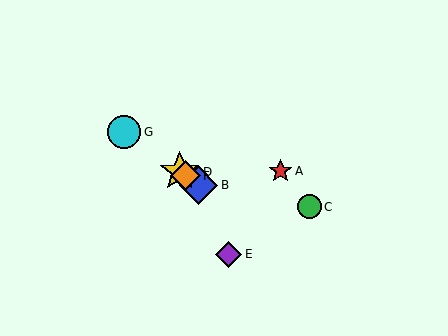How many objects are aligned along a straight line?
4 objects (B, D, F, G) are aligned along a straight line.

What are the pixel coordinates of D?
Object D is at (180, 172).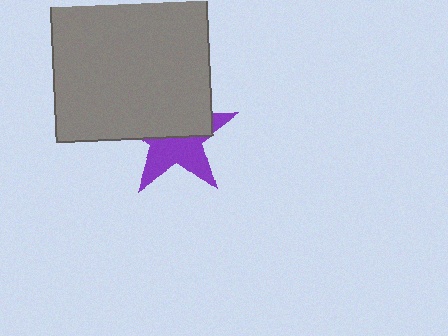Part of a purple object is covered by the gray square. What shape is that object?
It is a star.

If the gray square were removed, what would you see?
You would see the complete purple star.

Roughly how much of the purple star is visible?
About half of it is visible (roughly 49%).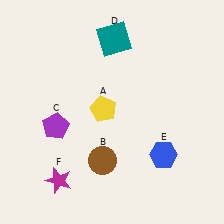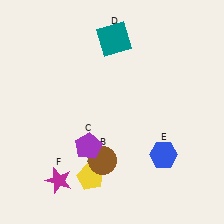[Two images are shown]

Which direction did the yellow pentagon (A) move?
The yellow pentagon (A) moved down.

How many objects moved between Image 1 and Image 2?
2 objects moved between the two images.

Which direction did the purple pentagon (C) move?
The purple pentagon (C) moved right.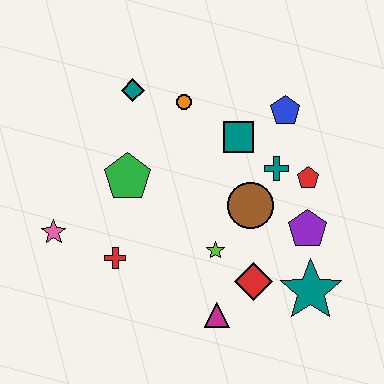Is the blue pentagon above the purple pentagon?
Yes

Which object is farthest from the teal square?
The pink star is farthest from the teal square.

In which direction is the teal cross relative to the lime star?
The teal cross is above the lime star.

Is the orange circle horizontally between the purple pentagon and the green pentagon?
Yes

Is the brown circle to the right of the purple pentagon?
No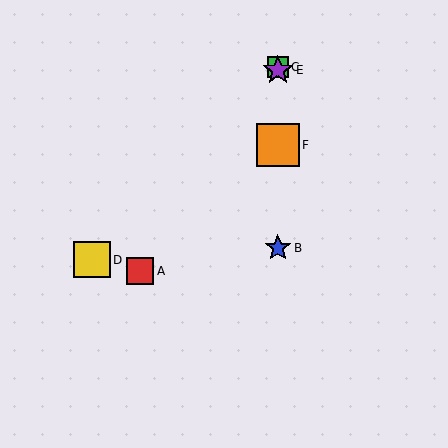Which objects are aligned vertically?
Objects B, C, E, F are aligned vertically.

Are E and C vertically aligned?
Yes, both are at x≈278.